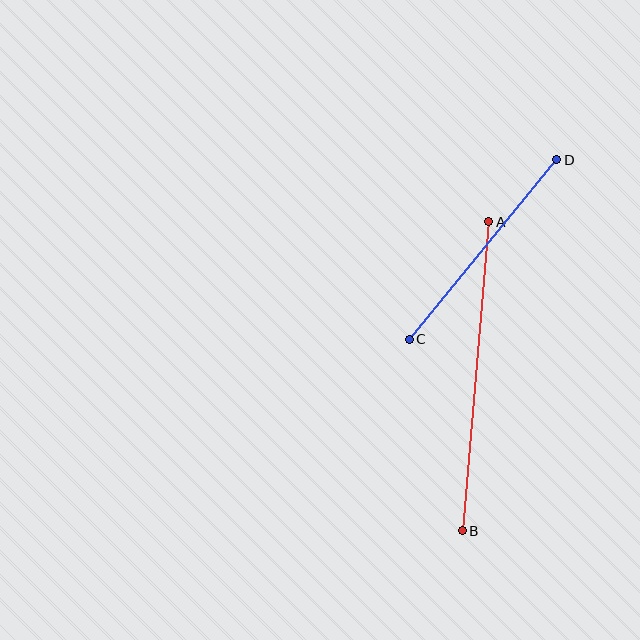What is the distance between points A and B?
The distance is approximately 310 pixels.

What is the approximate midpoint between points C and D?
The midpoint is at approximately (483, 250) pixels.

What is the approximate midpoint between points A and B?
The midpoint is at approximately (475, 376) pixels.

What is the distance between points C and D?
The distance is approximately 232 pixels.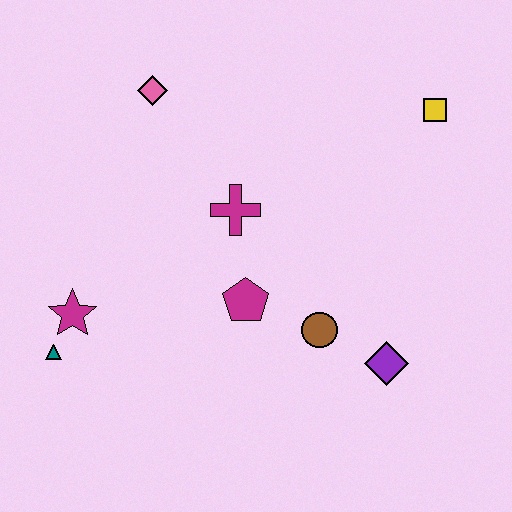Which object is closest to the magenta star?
The teal triangle is closest to the magenta star.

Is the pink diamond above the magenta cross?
Yes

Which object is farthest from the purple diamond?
The pink diamond is farthest from the purple diamond.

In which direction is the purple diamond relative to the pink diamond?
The purple diamond is below the pink diamond.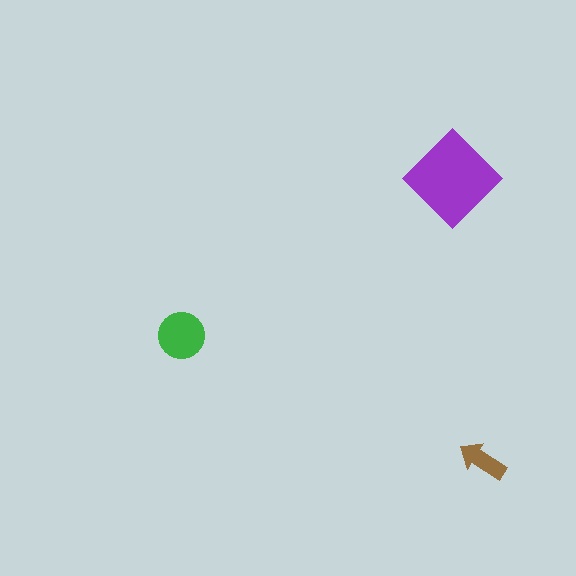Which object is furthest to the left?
The green circle is leftmost.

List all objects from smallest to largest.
The brown arrow, the green circle, the purple diamond.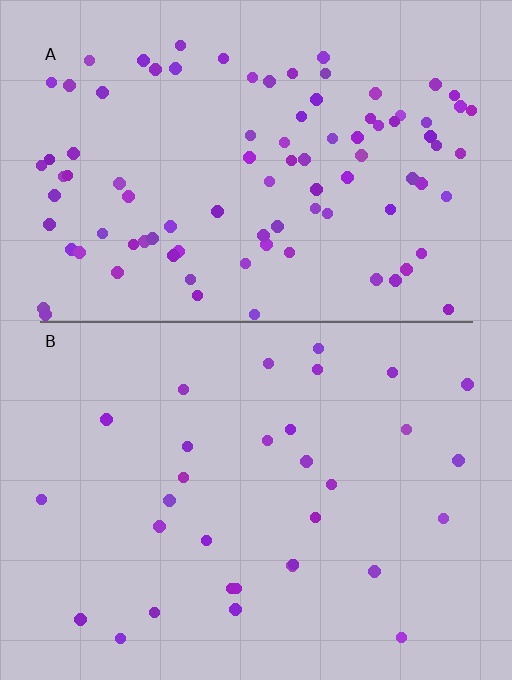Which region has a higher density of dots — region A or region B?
A (the top).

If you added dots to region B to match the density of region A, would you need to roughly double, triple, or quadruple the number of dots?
Approximately triple.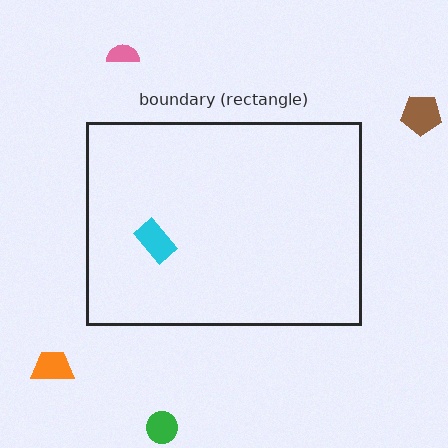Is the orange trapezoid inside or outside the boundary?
Outside.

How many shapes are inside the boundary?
1 inside, 4 outside.